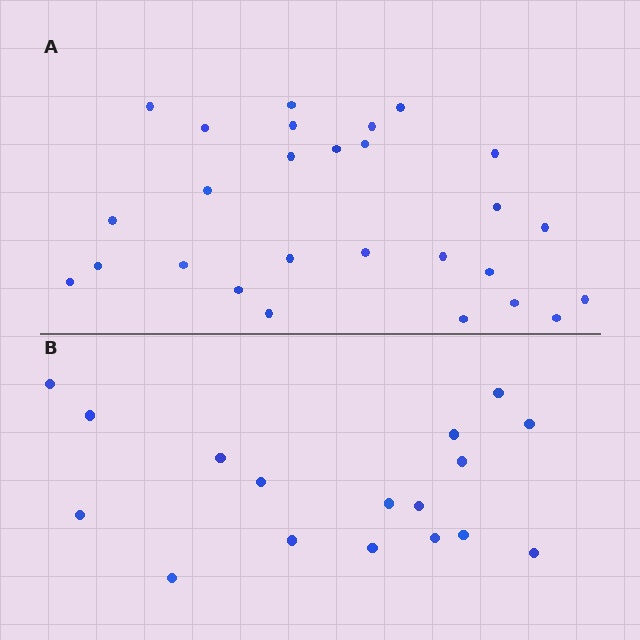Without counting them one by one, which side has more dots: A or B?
Region A (the top region) has more dots.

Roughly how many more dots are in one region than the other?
Region A has roughly 10 or so more dots than region B.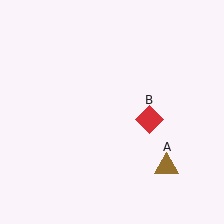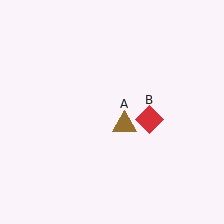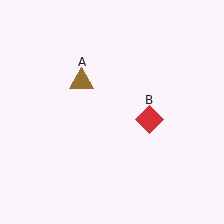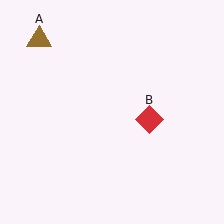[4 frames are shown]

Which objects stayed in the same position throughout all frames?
Red diamond (object B) remained stationary.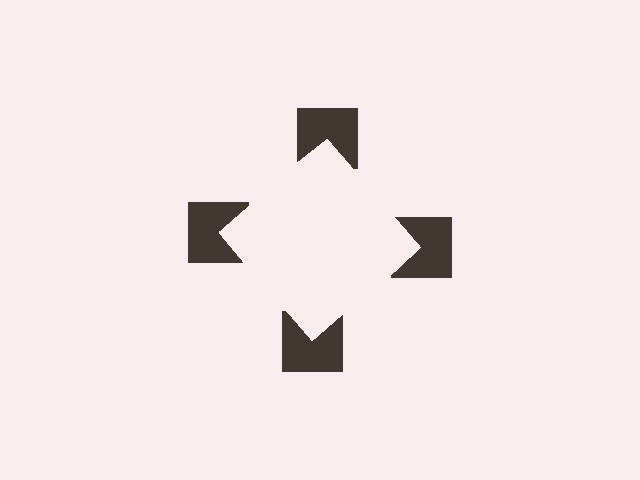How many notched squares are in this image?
There are 4 — one at each vertex of the illusory square.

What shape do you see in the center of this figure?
An illusory square — its edges are inferred from the aligned wedge cuts in the notched squares, not physically drawn.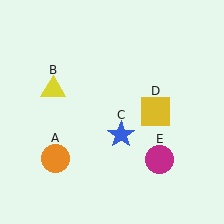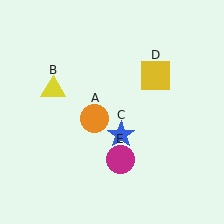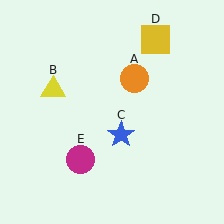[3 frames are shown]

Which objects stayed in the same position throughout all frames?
Yellow triangle (object B) and blue star (object C) remained stationary.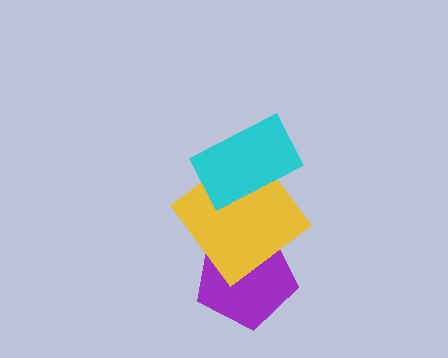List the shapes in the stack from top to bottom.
From top to bottom: the cyan rectangle, the yellow diamond, the purple pentagon.